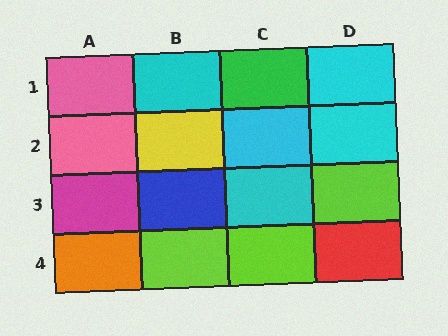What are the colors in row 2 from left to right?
Pink, yellow, cyan, cyan.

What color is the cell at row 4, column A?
Orange.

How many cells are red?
1 cell is red.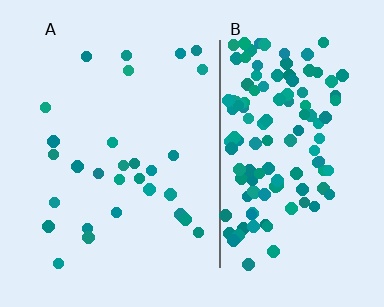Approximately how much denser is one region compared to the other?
Approximately 4.6× — region B over region A.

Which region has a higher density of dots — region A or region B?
B (the right).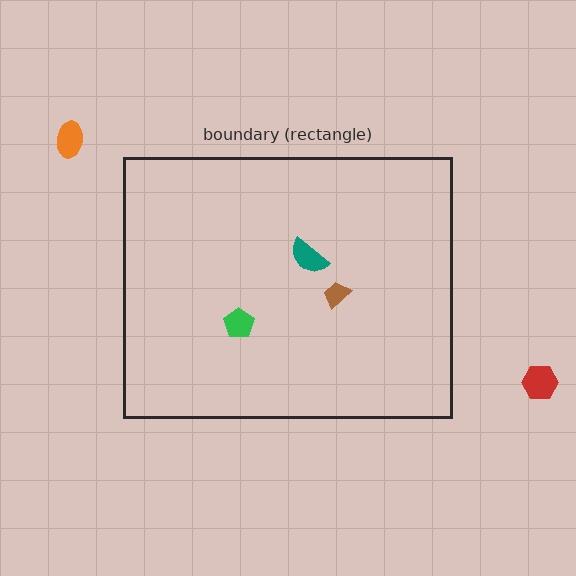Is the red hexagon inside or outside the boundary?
Outside.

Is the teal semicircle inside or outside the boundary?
Inside.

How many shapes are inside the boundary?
3 inside, 2 outside.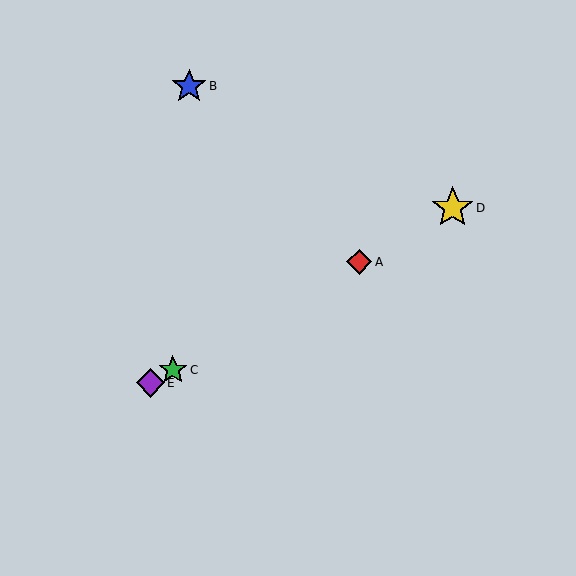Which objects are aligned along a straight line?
Objects A, C, D, E are aligned along a straight line.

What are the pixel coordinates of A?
Object A is at (359, 262).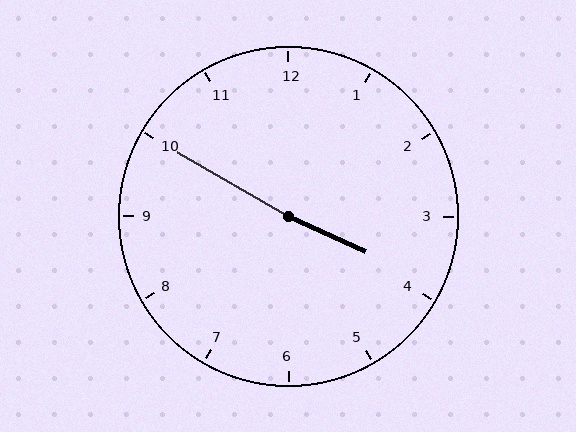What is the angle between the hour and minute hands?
Approximately 175 degrees.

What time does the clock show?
3:50.